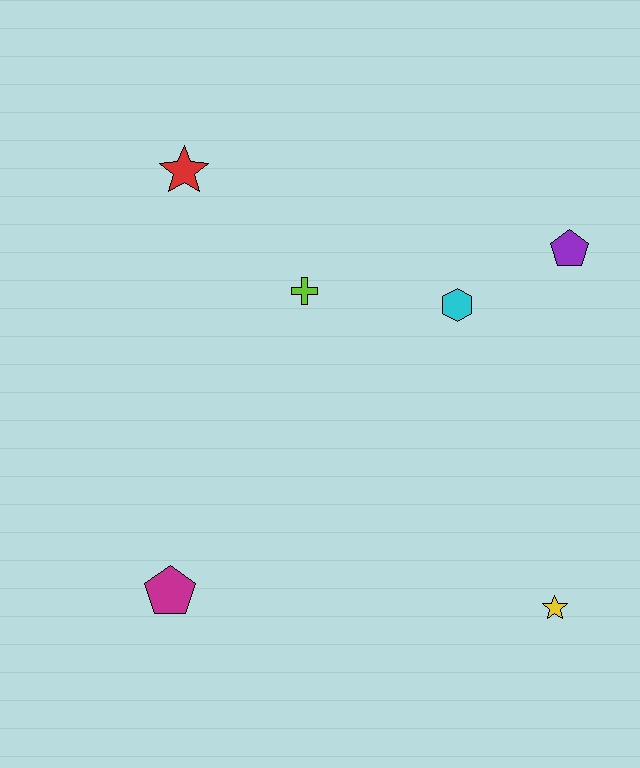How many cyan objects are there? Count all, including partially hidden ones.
There is 1 cyan object.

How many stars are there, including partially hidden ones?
There are 2 stars.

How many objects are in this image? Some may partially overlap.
There are 6 objects.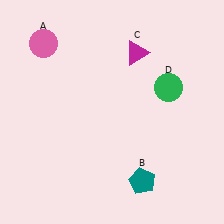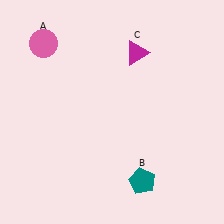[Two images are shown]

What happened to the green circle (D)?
The green circle (D) was removed in Image 2. It was in the top-right area of Image 1.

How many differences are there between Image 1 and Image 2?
There is 1 difference between the two images.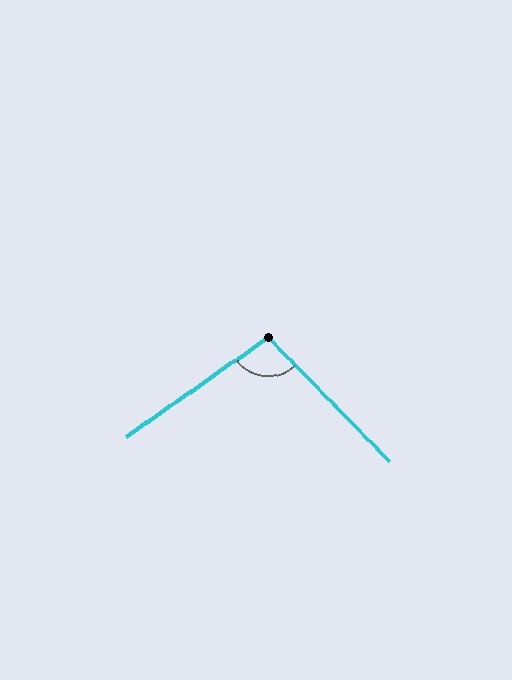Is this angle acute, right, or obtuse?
It is obtuse.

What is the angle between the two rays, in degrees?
Approximately 99 degrees.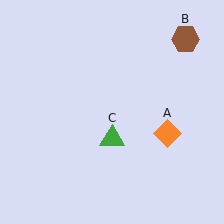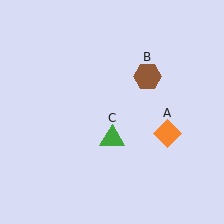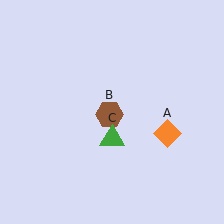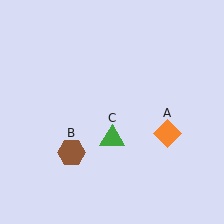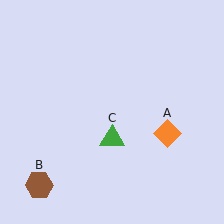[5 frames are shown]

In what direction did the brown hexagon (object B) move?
The brown hexagon (object B) moved down and to the left.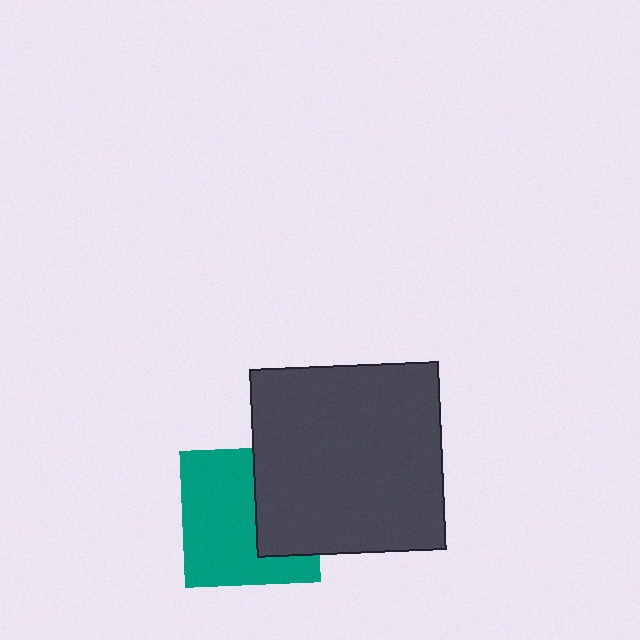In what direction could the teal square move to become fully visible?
The teal square could move left. That would shift it out from behind the dark gray square entirely.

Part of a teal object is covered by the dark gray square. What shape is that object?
It is a square.